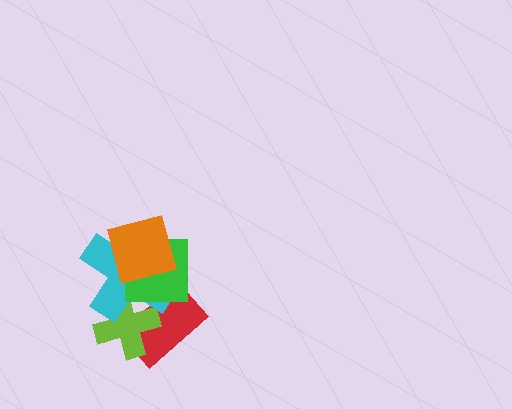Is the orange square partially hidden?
No, no other shape covers it.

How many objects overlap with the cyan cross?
4 objects overlap with the cyan cross.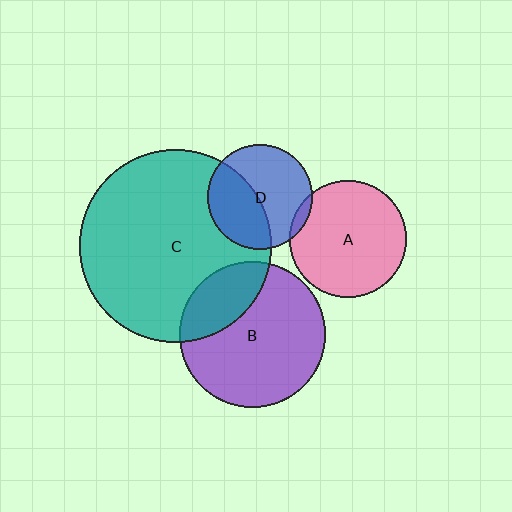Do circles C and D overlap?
Yes.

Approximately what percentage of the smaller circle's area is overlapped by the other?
Approximately 45%.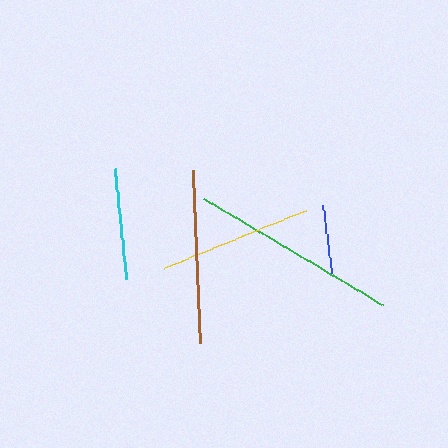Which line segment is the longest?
The green line is the longest at approximately 208 pixels.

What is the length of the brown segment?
The brown segment is approximately 173 pixels long.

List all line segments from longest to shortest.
From longest to shortest: green, brown, yellow, cyan, blue.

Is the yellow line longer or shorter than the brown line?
The brown line is longer than the yellow line.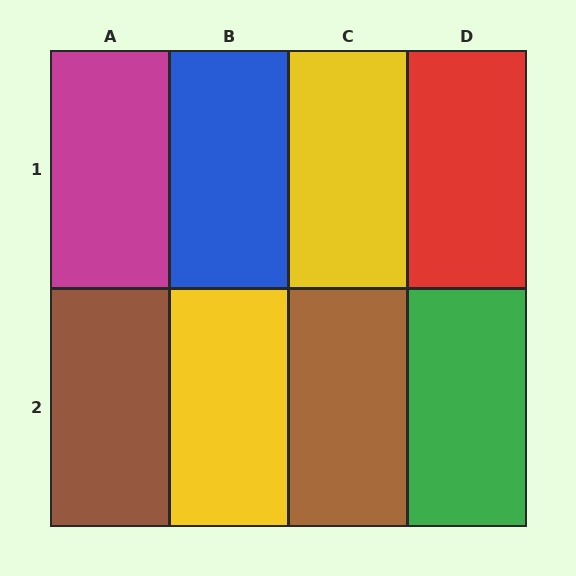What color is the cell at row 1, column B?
Blue.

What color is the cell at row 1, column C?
Yellow.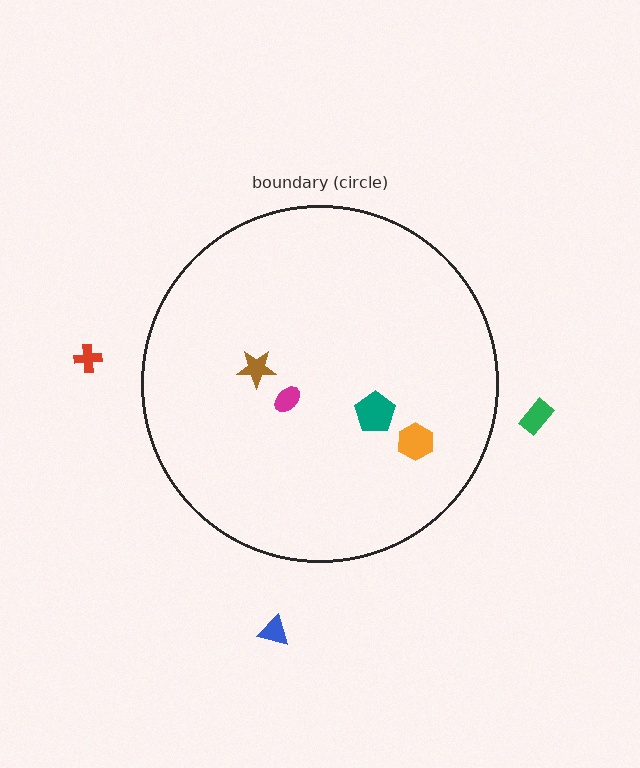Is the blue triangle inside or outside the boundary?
Outside.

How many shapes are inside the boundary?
4 inside, 3 outside.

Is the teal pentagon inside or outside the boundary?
Inside.